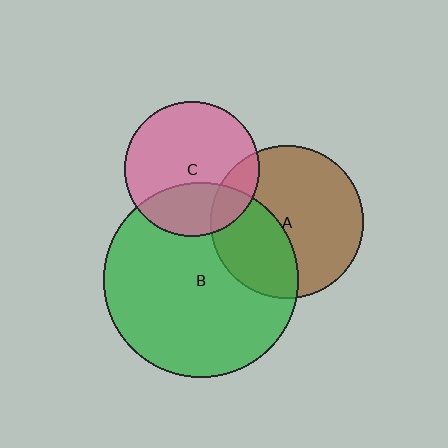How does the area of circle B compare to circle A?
Approximately 1.6 times.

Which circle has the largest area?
Circle B (green).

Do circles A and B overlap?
Yes.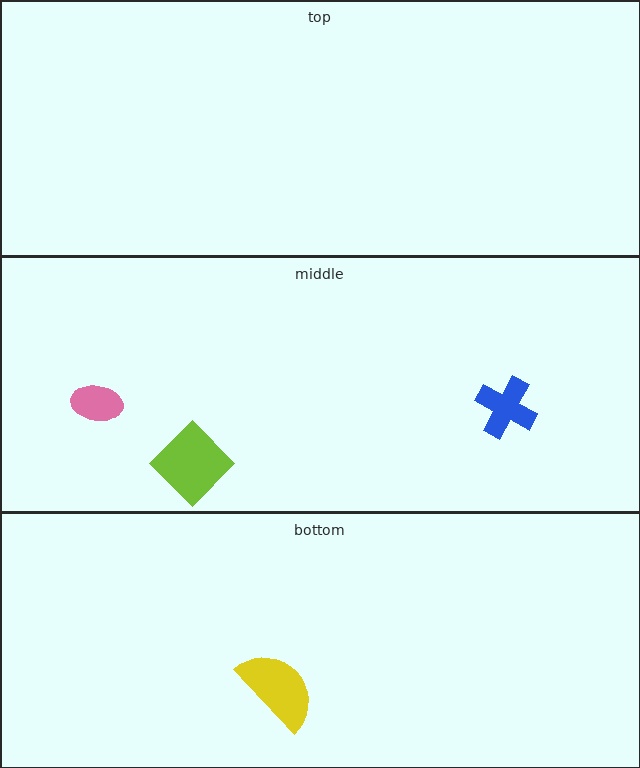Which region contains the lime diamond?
The middle region.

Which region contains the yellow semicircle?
The bottom region.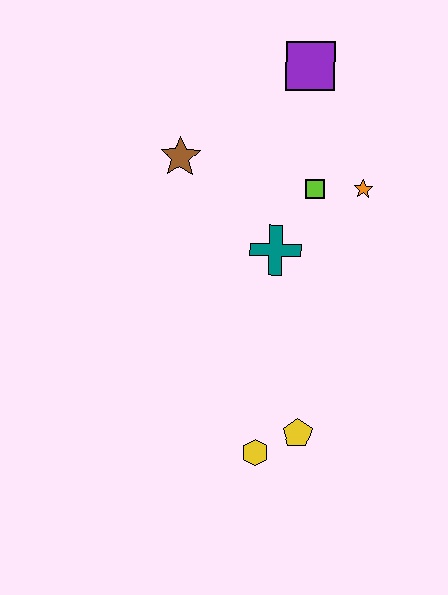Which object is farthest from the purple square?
The yellow hexagon is farthest from the purple square.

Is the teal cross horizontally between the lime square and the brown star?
Yes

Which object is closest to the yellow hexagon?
The yellow pentagon is closest to the yellow hexagon.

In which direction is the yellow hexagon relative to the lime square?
The yellow hexagon is below the lime square.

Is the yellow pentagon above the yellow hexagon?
Yes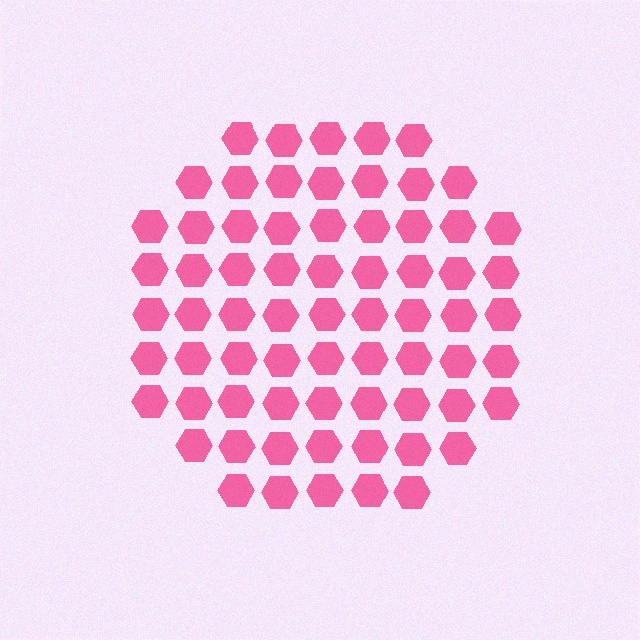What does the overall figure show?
The overall figure shows a circle.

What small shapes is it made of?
It is made of small hexagons.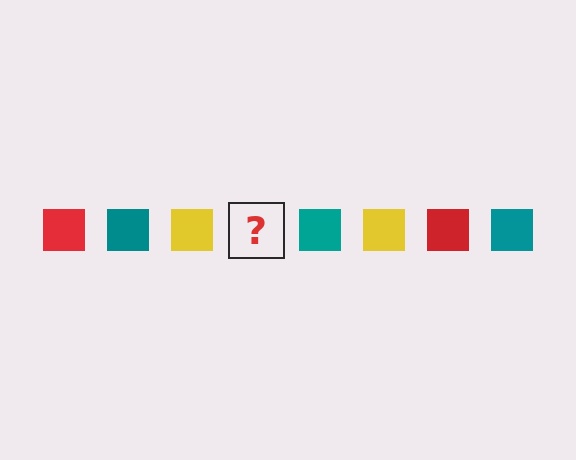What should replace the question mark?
The question mark should be replaced with a red square.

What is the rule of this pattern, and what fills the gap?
The rule is that the pattern cycles through red, teal, yellow squares. The gap should be filled with a red square.